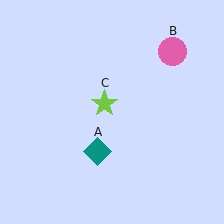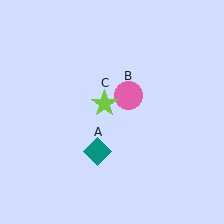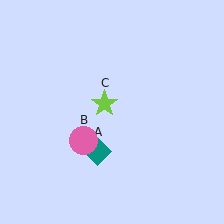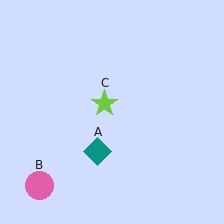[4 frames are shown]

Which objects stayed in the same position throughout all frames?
Teal diamond (object A) and lime star (object C) remained stationary.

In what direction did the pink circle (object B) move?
The pink circle (object B) moved down and to the left.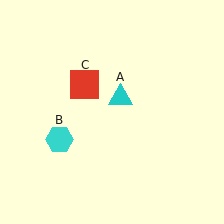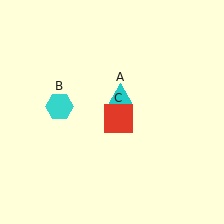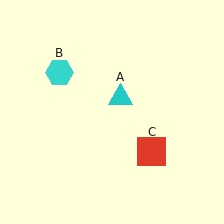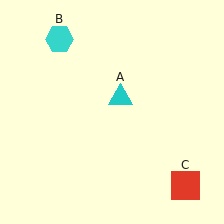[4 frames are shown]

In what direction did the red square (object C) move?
The red square (object C) moved down and to the right.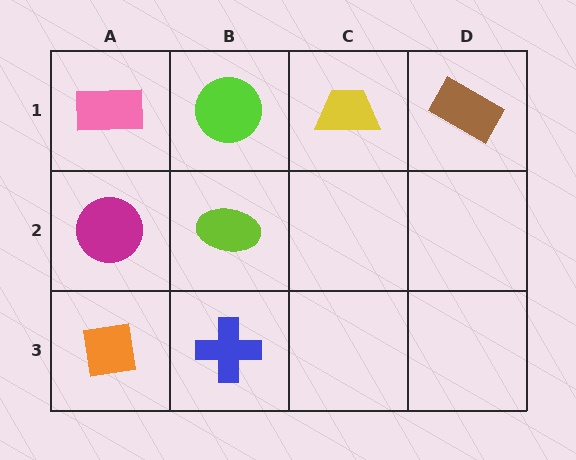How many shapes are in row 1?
4 shapes.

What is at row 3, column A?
An orange square.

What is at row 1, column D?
A brown rectangle.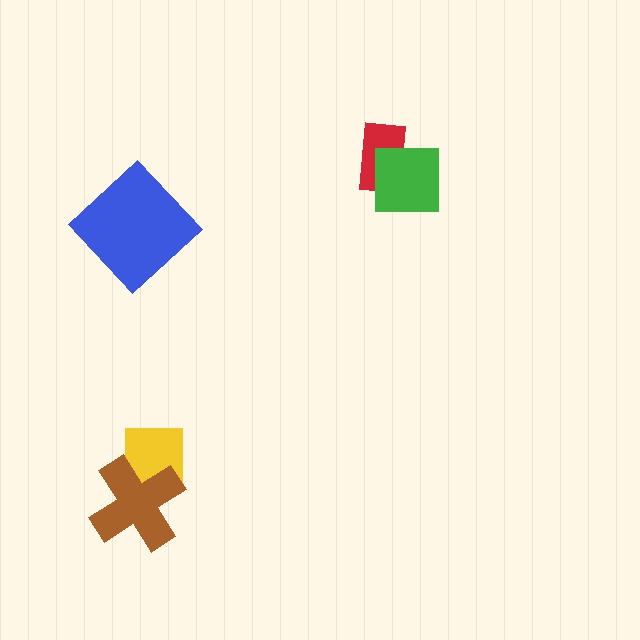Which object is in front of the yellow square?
The brown cross is in front of the yellow square.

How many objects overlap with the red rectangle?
1 object overlaps with the red rectangle.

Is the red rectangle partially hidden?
Yes, it is partially covered by another shape.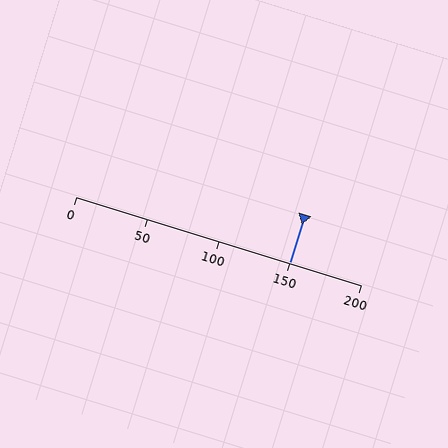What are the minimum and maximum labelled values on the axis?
The axis runs from 0 to 200.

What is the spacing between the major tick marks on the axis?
The major ticks are spaced 50 apart.